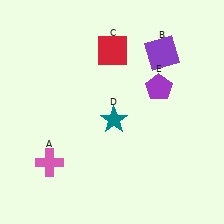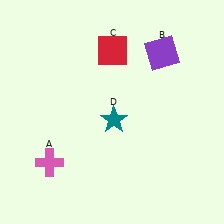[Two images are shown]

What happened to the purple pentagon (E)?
The purple pentagon (E) was removed in Image 2. It was in the top-right area of Image 1.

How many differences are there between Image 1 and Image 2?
There is 1 difference between the two images.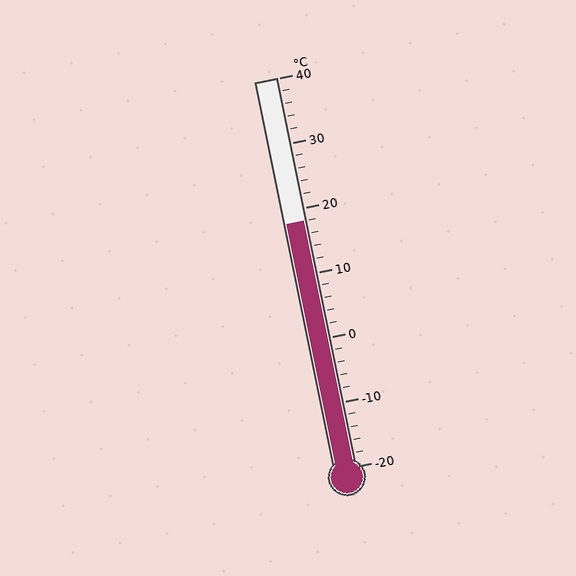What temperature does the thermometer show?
The thermometer shows approximately 18°C.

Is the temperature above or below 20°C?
The temperature is below 20°C.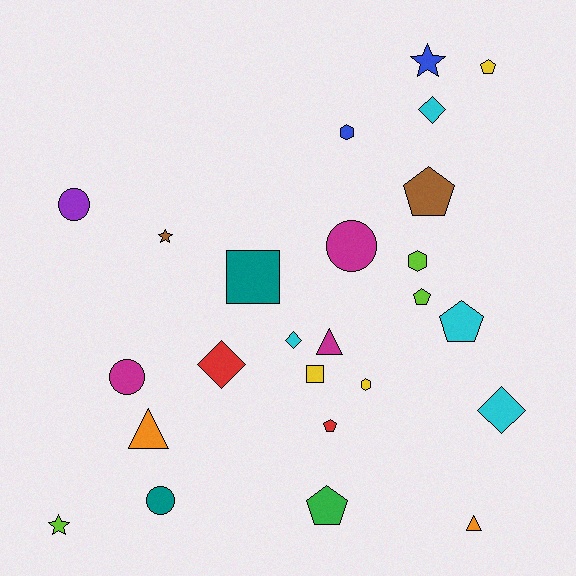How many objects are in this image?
There are 25 objects.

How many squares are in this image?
There are 2 squares.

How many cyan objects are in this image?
There are 4 cyan objects.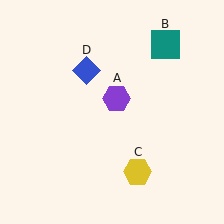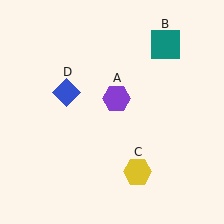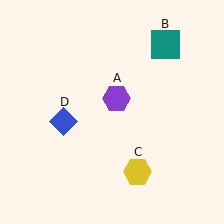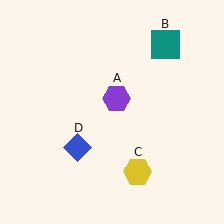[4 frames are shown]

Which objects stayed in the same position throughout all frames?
Purple hexagon (object A) and teal square (object B) and yellow hexagon (object C) remained stationary.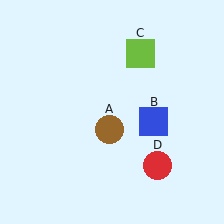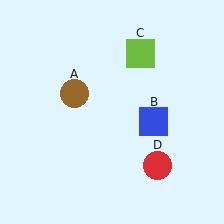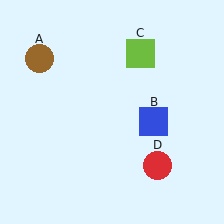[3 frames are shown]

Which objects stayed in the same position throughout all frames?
Blue square (object B) and lime square (object C) and red circle (object D) remained stationary.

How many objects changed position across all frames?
1 object changed position: brown circle (object A).